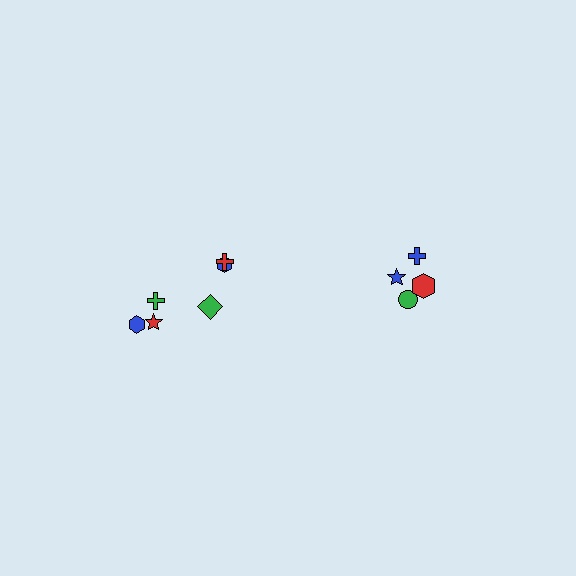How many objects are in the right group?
There are 4 objects.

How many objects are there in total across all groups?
There are 10 objects.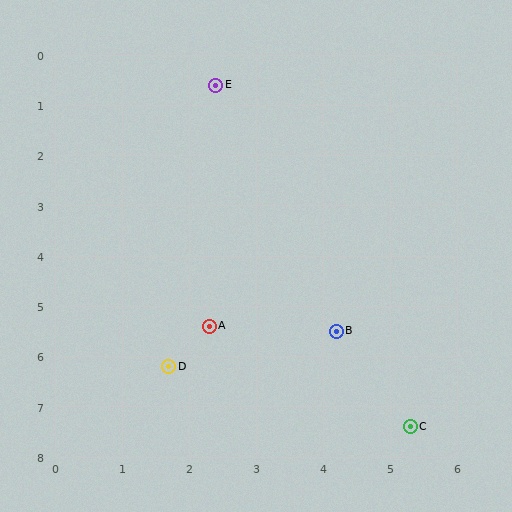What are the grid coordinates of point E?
Point E is at approximately (2.4, 0.6).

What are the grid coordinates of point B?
Point B is at approximately (4.2, 5.5).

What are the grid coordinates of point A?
Point A is at approximately (2.3, 5.4).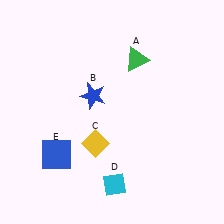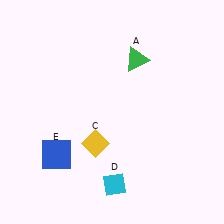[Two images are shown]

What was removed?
The blue star (B) was removed in Image 2.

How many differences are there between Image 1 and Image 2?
There is 1 difference between the two images.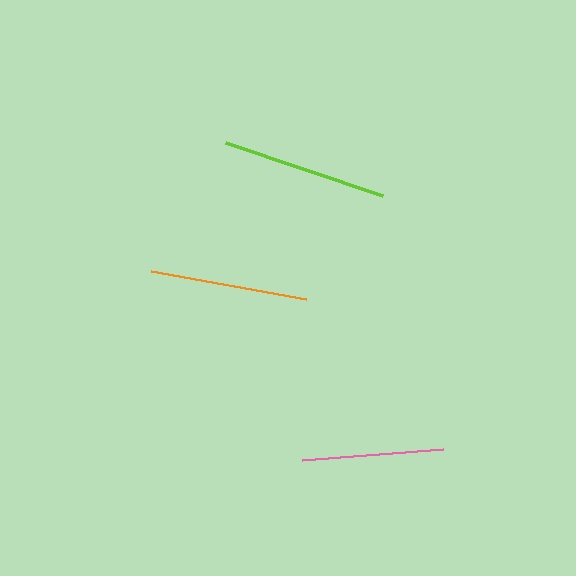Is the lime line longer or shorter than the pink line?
The lime line is longer than the pink line.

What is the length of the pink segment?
The pink segment is approximately 141 pixels long.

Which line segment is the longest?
The lime line is the longest at approximately 166 pixels.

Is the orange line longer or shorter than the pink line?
The orange line is longer than the pink line.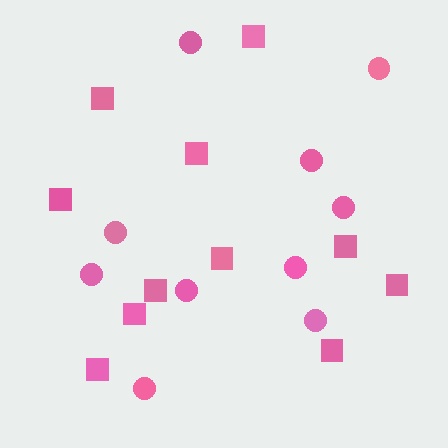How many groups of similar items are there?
There are 2 groups: one group of circles (10) and one group of squares (11).